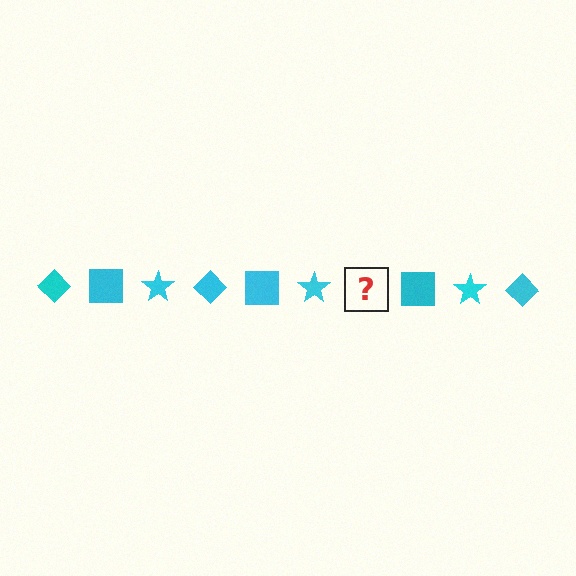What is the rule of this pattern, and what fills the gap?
The rule is that the pattern cycles through diamond, square, star shapes in cyan. The gap should be filled with a cyan diamond.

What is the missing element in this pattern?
The missing element is a cyan diamond.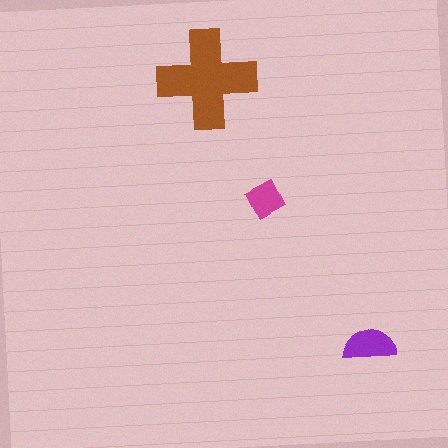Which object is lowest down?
The purple semicircle is bottommost.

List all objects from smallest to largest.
The magenta square, the purple semicircle, the brown cross.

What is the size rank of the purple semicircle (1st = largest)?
2nd.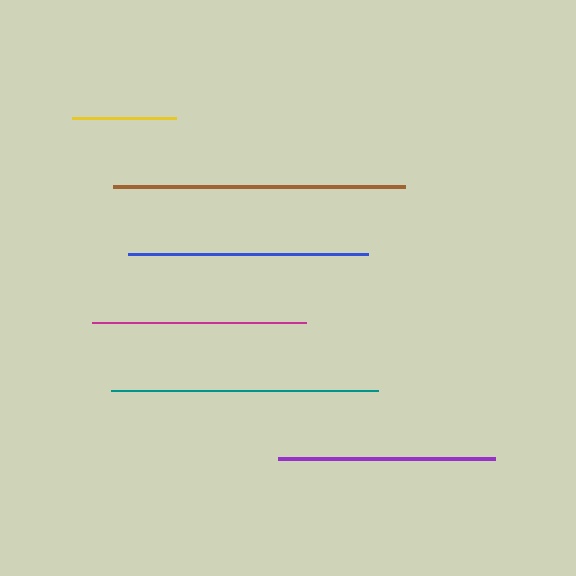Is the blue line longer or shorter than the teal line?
The teal line is longer than the blue line.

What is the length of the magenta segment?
The magenta segment is approximately 214 pixels long.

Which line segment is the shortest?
The yellow line is the shortest at approximately 104 pixels.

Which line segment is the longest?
The brown line is the longest at approximately 292 pixels.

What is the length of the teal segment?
The teal segment is approximately 267 pixels long.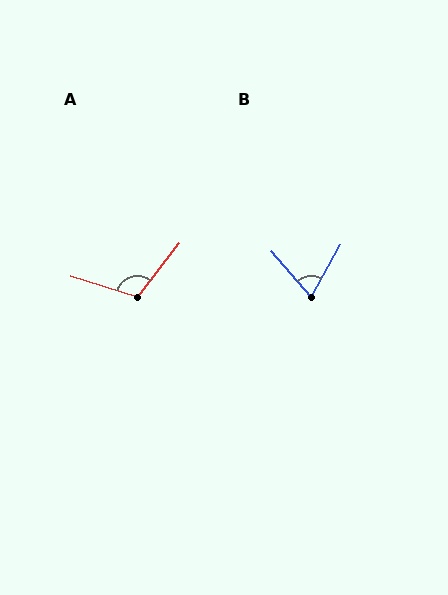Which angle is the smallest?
B, at approximately 70 degrees.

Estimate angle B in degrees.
Approximately 70 degrees.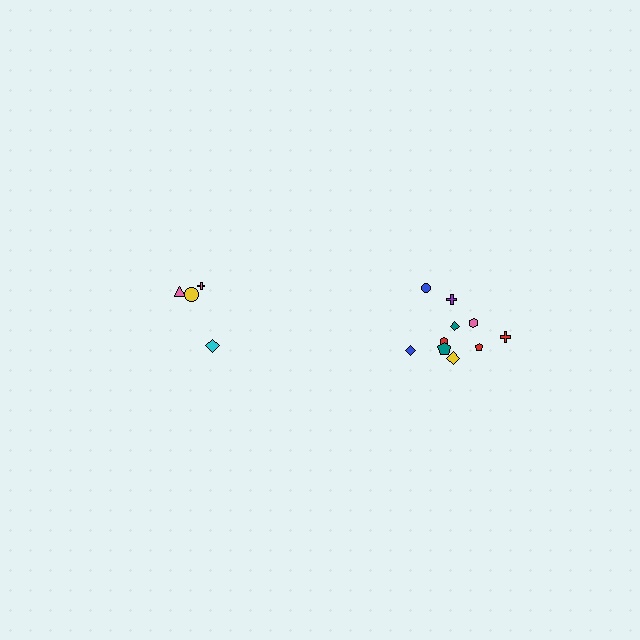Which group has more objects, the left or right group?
The right group.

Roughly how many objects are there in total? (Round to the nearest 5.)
Roughly 15 objects in total.